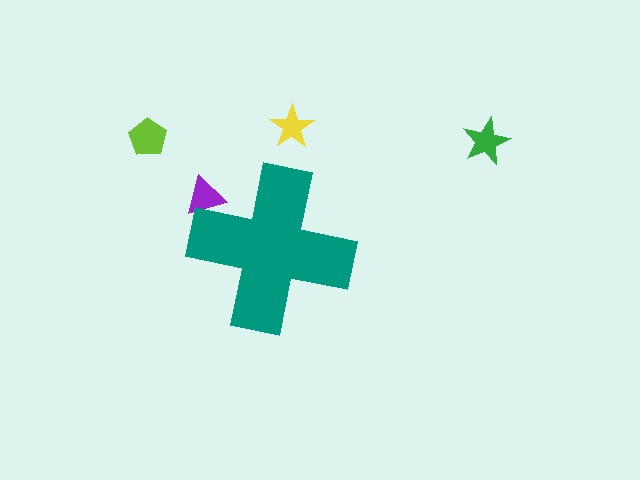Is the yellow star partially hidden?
No, the yellow star is fully visible.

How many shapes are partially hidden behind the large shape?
1 shape is partially hidden.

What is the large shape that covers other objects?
A teal cross.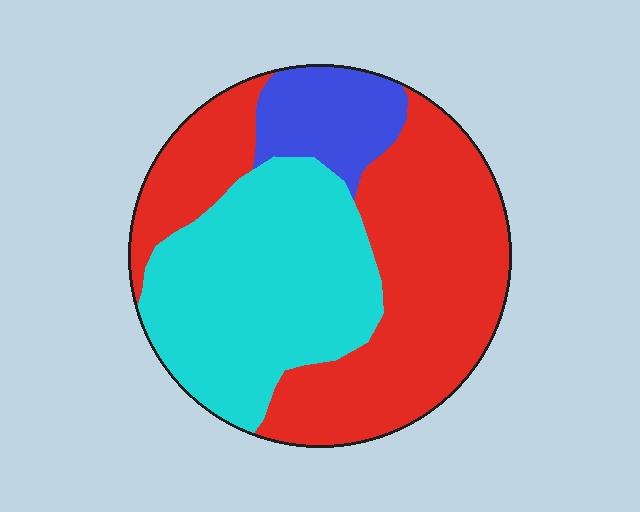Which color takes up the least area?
Blue, at roughly 10%.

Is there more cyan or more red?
Red.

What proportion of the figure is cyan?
Cyan takes up about three eighths (3/8) of the figure.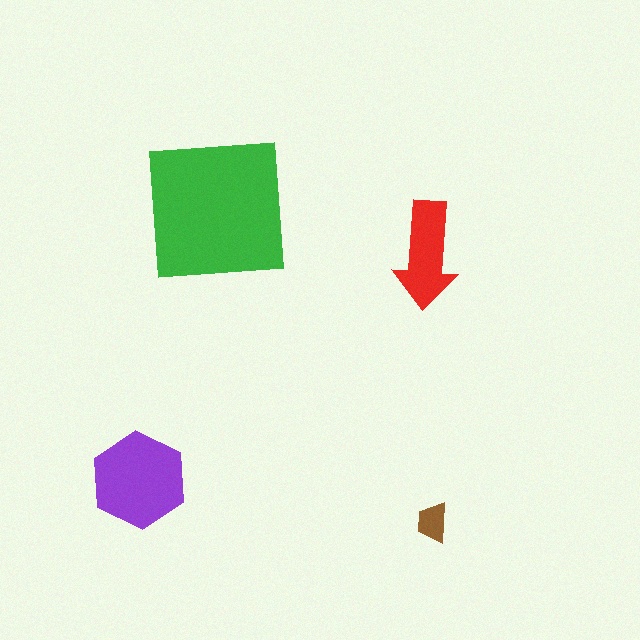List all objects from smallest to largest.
The brown trapezoid, the red arrow, the purple hexagon, the green square.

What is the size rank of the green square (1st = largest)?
1st.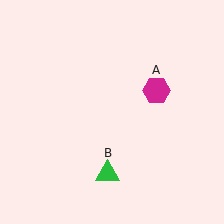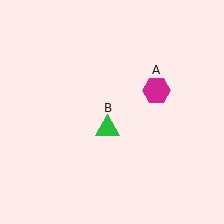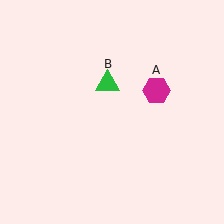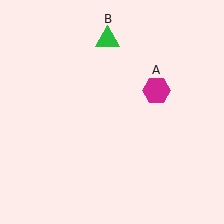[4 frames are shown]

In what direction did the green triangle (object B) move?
The green triangle (object B) moved up.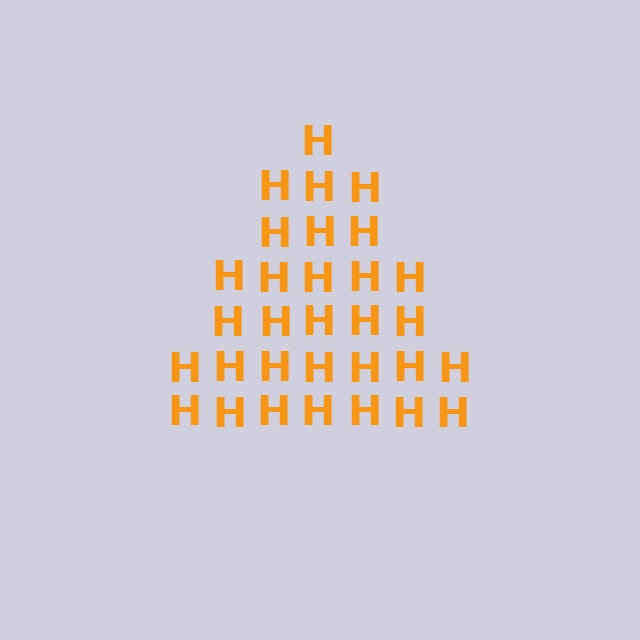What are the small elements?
The small elements are letter H's.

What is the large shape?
The large shape is a triangle.